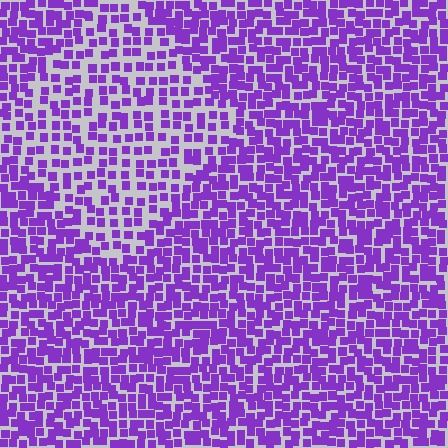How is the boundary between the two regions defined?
The boundary is defined by a change in element density (approximately 1.8x ratio). All elements are the same color, size, and shape.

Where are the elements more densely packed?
The elements are more densely packed outside the diamond boundary.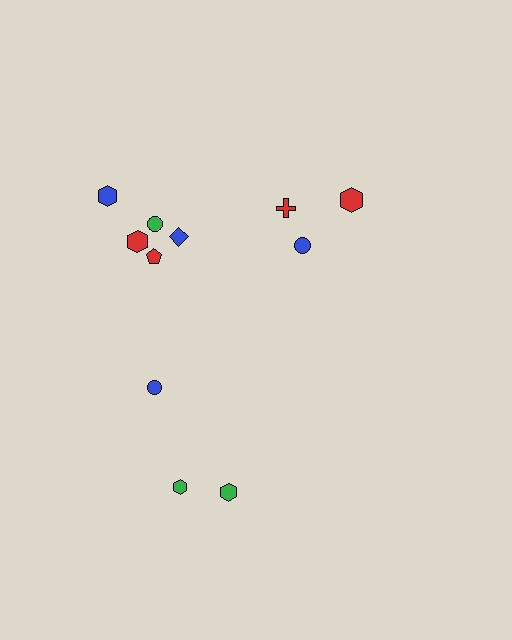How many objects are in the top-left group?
There are 5 objects.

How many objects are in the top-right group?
There are 3 objects.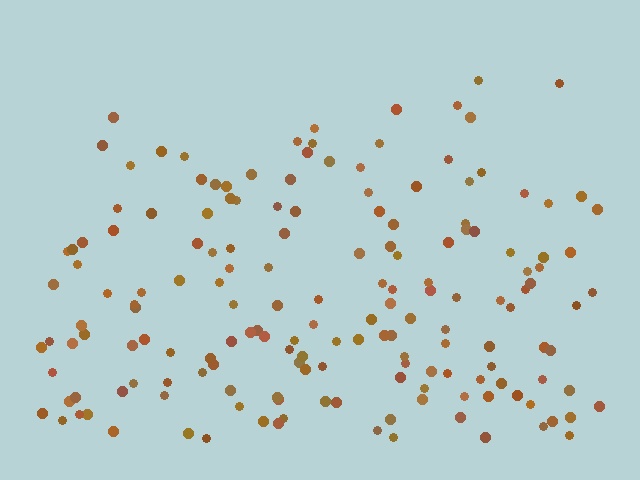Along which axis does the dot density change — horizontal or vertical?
Vertical.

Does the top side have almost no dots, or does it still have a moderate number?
Still a moderate number, just noticeably fewer than the bottom.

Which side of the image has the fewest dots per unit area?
The top.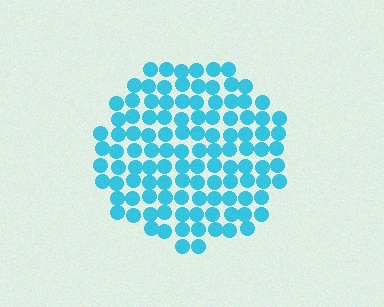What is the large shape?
The large shape is a circle.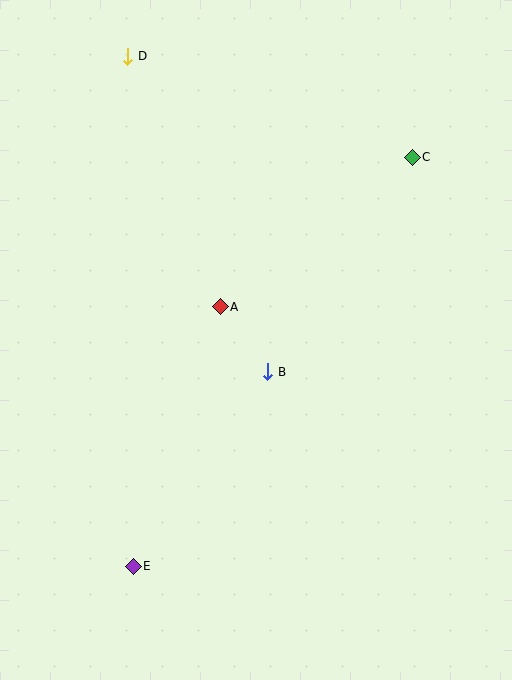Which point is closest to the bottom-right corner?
Point B is closest to the bottom-right corner.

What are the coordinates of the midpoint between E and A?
The midpoint between E and A is at (177, 437).